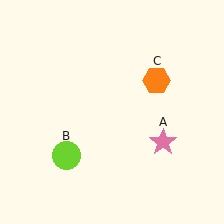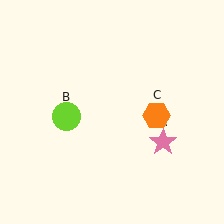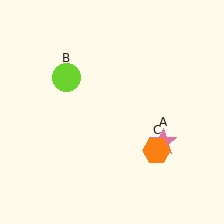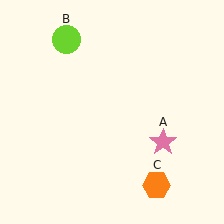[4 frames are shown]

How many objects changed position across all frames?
2 objects changed position: lime circle (object B), orange hexagon (object C).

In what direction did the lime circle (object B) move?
The lime circle (object B) moved up.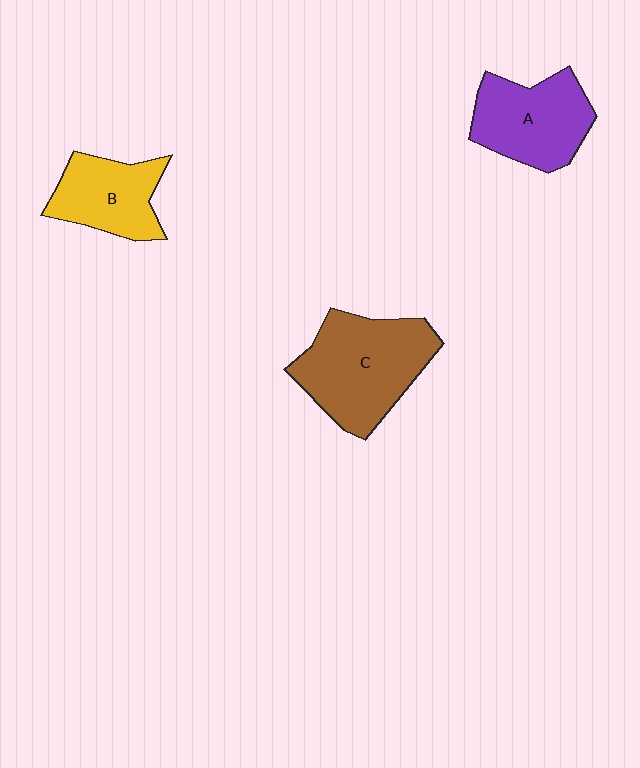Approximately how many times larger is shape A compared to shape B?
Approximately 1.2 times.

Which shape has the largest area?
Shape C (brown).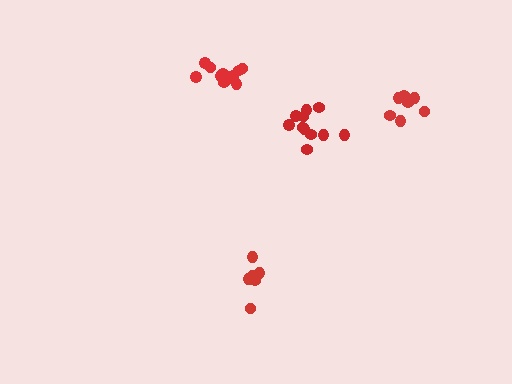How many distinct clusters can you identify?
There are 4 distinct clusters.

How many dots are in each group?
Group 1: 11 dots, Group 2: 12 dots, Group 3: 6 dots, Group 4: 7 dots (36 total).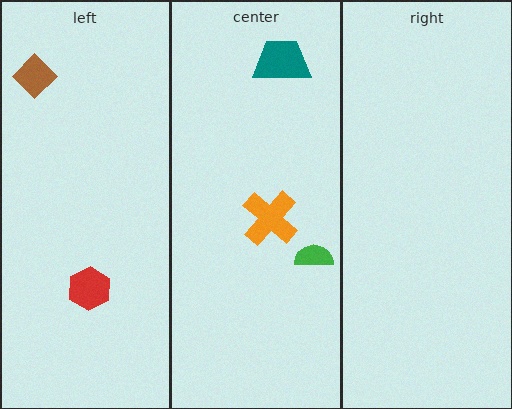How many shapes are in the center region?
3.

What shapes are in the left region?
The brown diamond, the red hexagon.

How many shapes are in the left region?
2.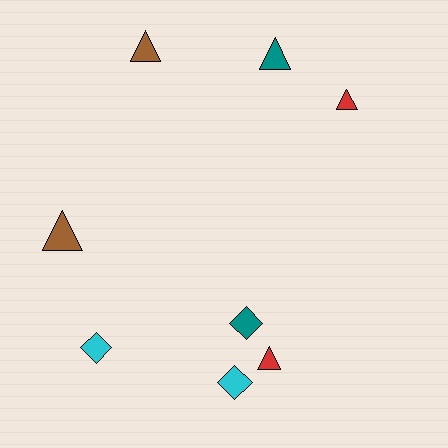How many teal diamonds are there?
There is 1 teal diamond.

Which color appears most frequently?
Teal, with 2 objects.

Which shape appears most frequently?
Triangle, with 5 objects.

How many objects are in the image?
There are 8 objects.